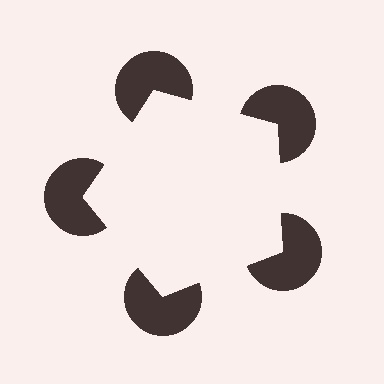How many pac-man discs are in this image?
There are 5 — one at each vertex of the illusory pentagon.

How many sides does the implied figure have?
5 sides.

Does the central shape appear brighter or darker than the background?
It typically appears slightly brighter than the background, even though no actual brightness change is drawn.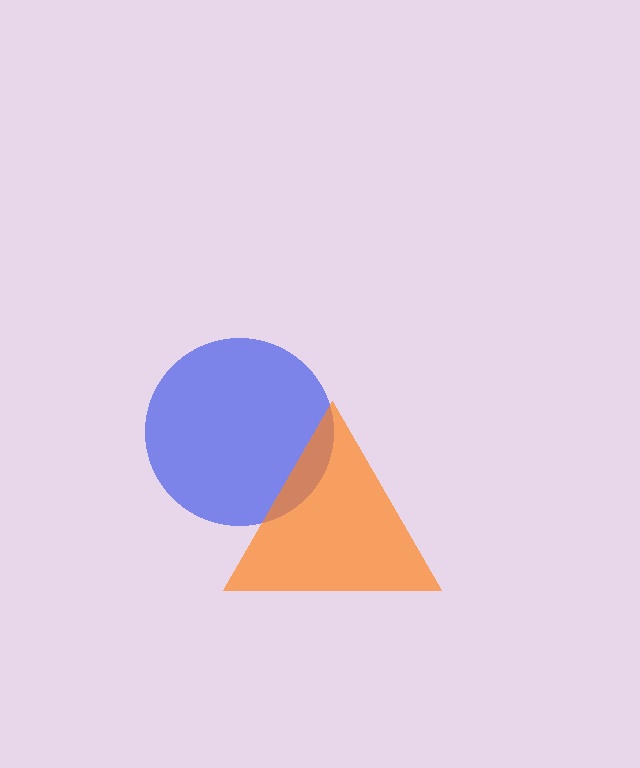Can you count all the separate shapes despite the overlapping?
Yes, there are 2 separate shapes.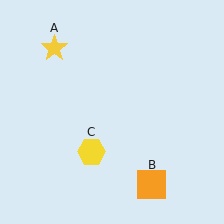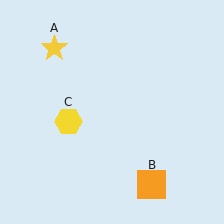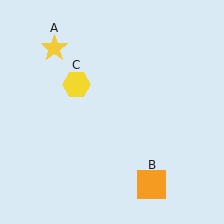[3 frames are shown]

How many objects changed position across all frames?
1 object changed position: yellow hexagon (object C).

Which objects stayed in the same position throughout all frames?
Yellow star (object A) and orange square (object B) remained stationary.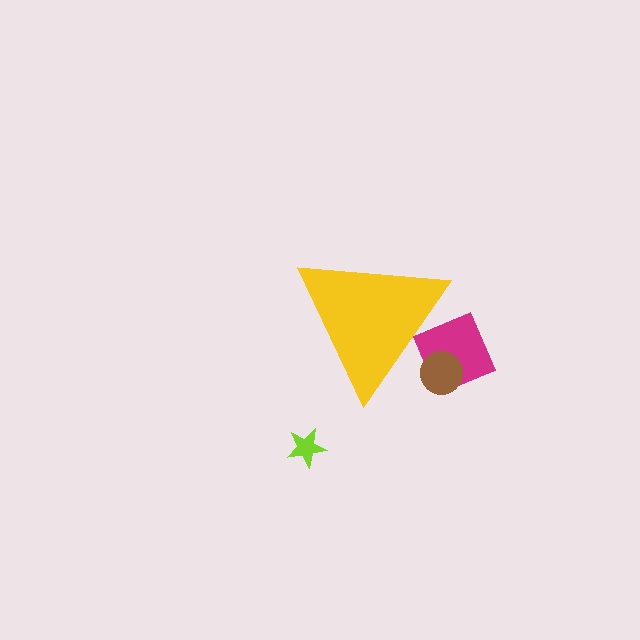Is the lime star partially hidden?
No, the lime star is fully visible.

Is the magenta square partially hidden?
Yes, the magenta square is partially hidden behind the yellow triangle.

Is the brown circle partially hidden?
Yes, the brown circle is partially hidden behind the yellow triangle.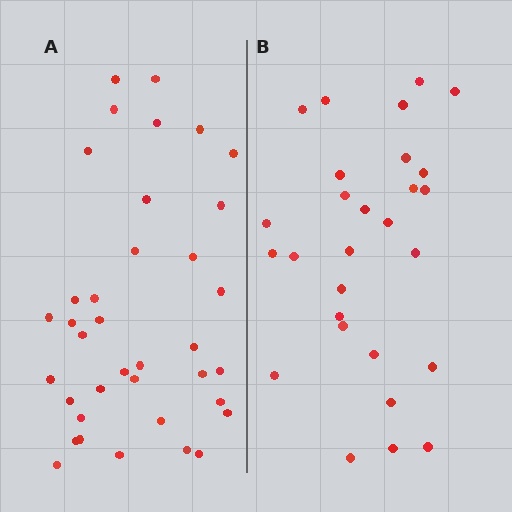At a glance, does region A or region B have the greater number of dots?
Region A (the left region) has more dots.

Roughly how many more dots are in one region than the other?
Region A has roughly 8 or so more dots than region B.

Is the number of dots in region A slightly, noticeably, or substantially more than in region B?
Region A has noticeably more, but not dramatically so. The ratio is roughly 1.3 to 1.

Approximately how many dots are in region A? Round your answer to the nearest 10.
About 40 dots. (The exact count is 37, which rounds to 40.)